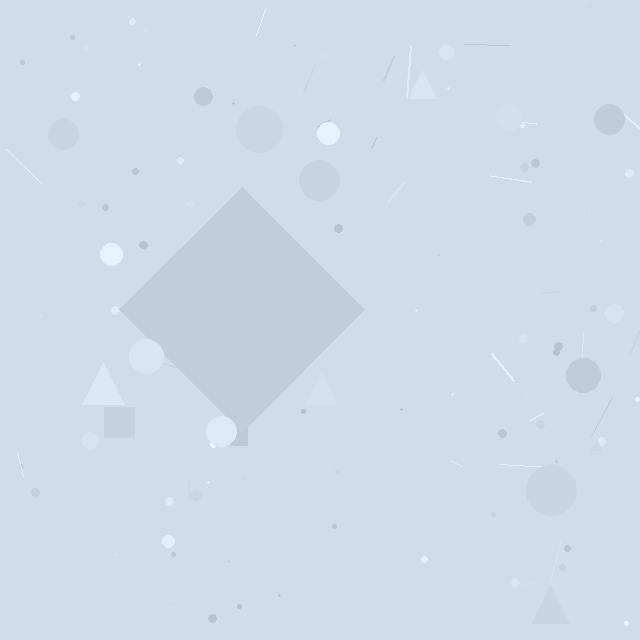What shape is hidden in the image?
A diamond is hidden in the image.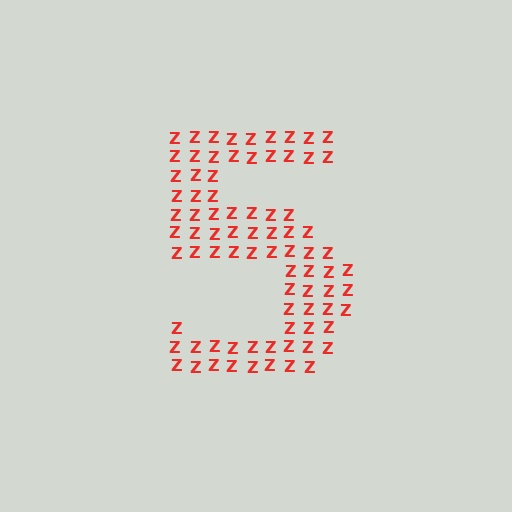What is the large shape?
The large shape is the digit 5.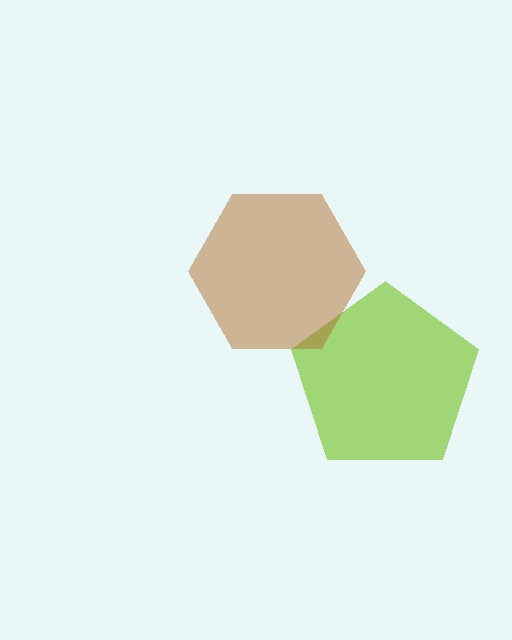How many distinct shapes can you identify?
There are 2 distinct shapes: a lime pentagon, a brown hexagon.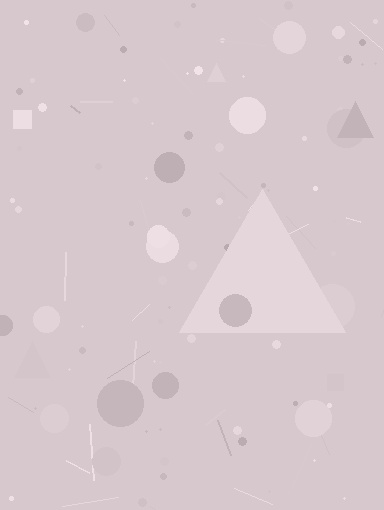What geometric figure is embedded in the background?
A triangle is embedded in the background.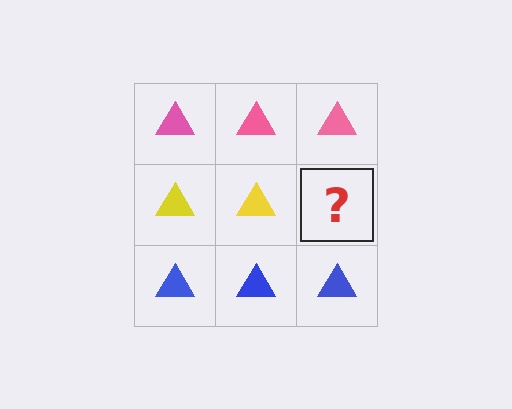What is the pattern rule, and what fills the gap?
The rule is that each row has a consistent color. The gap should be filled with a yellow triangle.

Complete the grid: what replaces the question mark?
The question mark should be replaced with a yellow triangle.